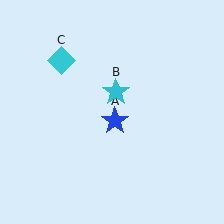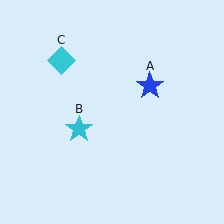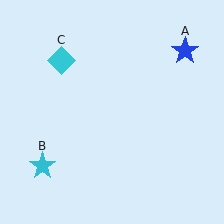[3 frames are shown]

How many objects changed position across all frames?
2 objects changed position: blue star (object A), cyan star (object B).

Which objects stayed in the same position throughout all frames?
Cyan diamond (object C) remained stationary.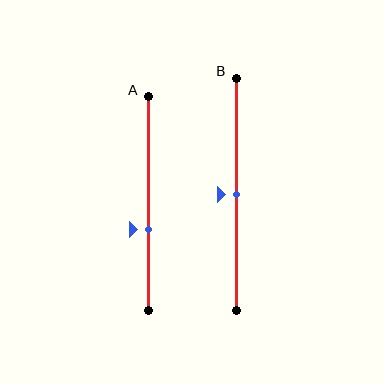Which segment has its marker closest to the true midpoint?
Segment B has its marker closest to the true midpoint.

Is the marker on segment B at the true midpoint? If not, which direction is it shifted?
Yes, the marker on segment B is at the true midpoint.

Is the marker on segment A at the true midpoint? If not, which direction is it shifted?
No, the marker on segment A is shifted downward by about 12% of the segment length.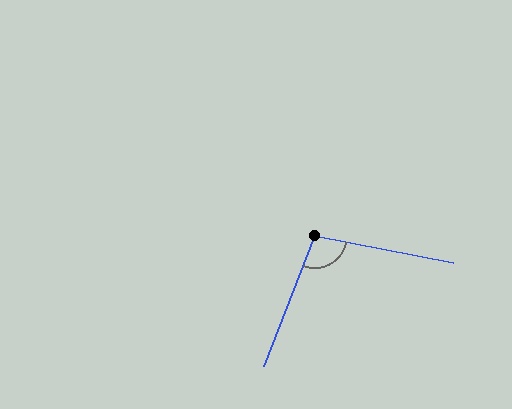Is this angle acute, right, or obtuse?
It is obtuse.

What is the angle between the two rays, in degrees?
Approximately 100 degrees.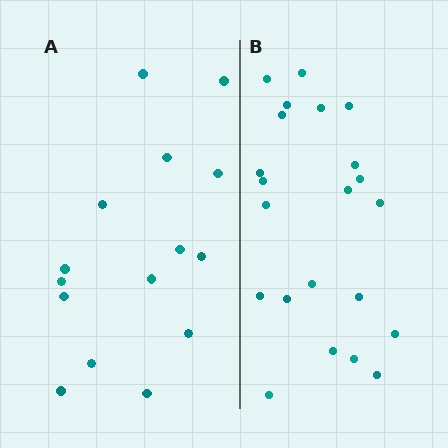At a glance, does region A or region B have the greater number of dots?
Region B (the right region) has more dots.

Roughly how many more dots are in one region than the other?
Region B has roughly 8 or so more dots than region A.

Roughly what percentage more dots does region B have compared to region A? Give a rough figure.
About 45% more.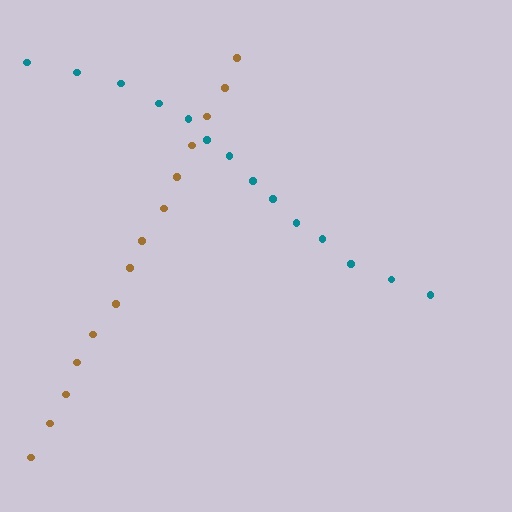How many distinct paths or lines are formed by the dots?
There are 2 distinct paths.